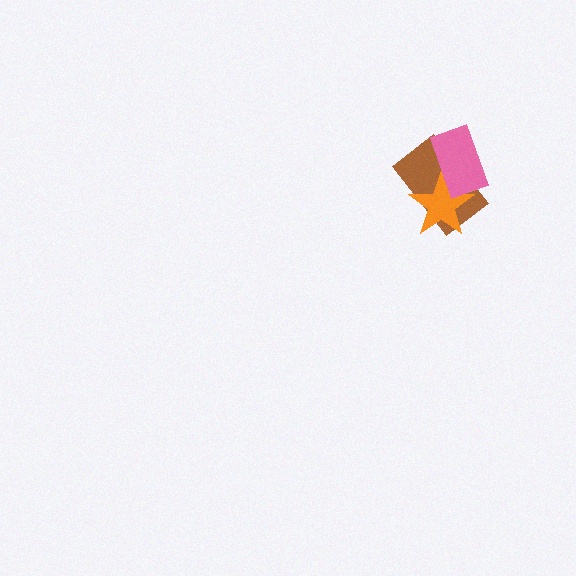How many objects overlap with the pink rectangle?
2 objects overlap with the pink rectangle.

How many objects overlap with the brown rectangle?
2 objects overlap with the brown rectangle.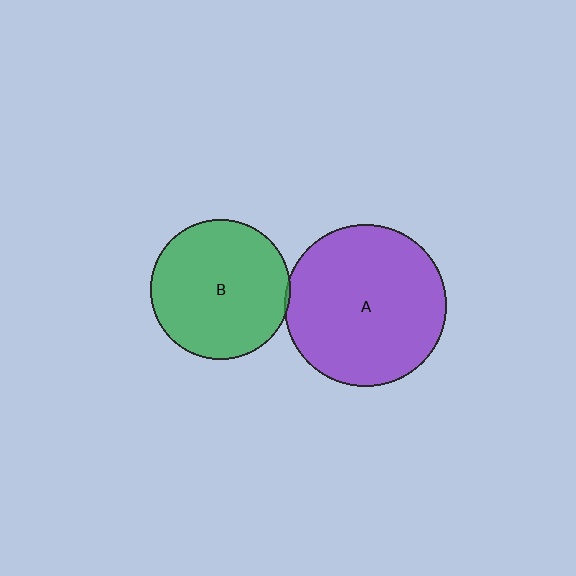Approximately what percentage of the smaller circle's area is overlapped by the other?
Approximately 5%.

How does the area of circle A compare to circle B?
Approximately 1.3 times.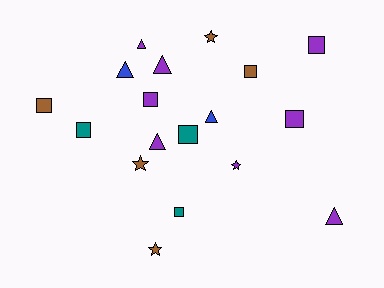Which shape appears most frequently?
Square, with 8 objects.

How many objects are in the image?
There are 18 objects.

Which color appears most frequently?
Purple, with 8 objects.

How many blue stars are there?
There are no blue stars.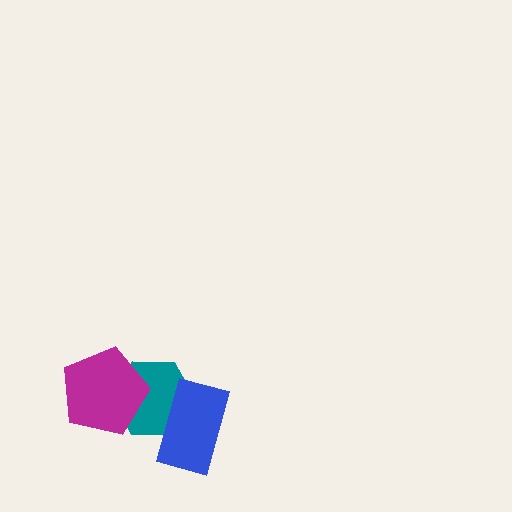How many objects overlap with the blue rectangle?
1 object overlaps with the blue rectangle.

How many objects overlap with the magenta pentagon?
1 object overlaps with the magenta pentagon.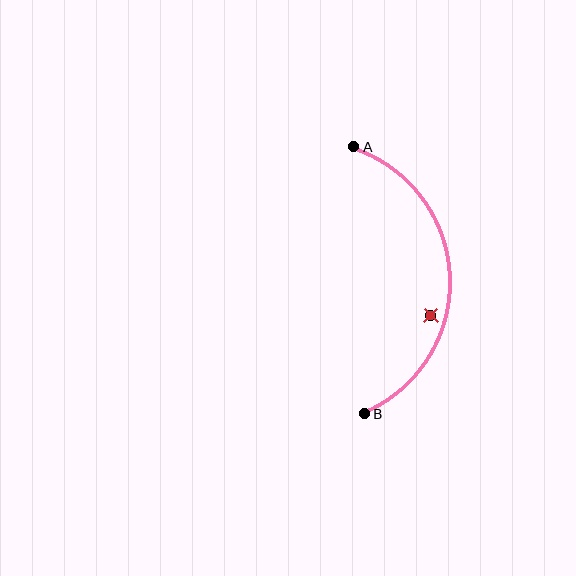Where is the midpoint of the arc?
The arc midpoint is the point on the curve farthest from the straight line joining A and B. It sits to the right of that line.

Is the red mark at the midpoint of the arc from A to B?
No — the red mark does not lie on the arc at all. It sits slightly inside the curve.